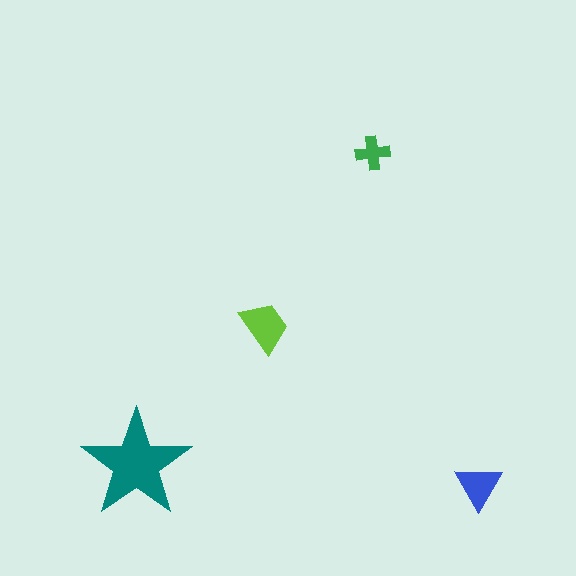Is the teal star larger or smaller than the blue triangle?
Larger.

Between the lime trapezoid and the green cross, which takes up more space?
The lime trapezoid.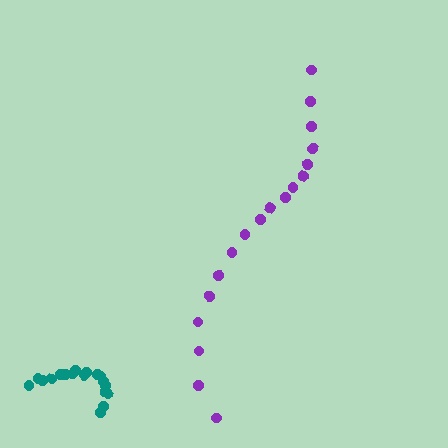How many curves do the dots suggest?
There are 2 distinct paths.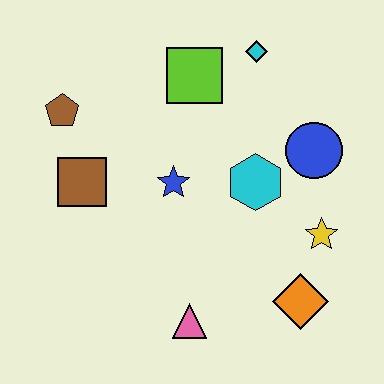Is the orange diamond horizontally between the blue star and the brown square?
No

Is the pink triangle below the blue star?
Yes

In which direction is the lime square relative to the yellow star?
The lime square is above the yellow star.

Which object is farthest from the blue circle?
The brown pentagon is farthest from the blue circle.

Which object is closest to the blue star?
The cyan hexagon is closest to the blue star.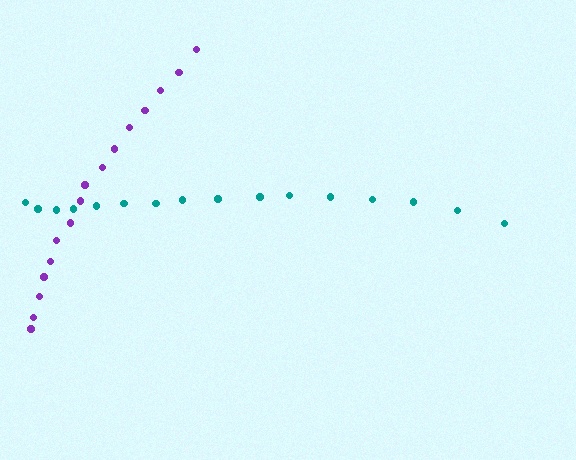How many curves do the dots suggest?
There are 2 distinct paths.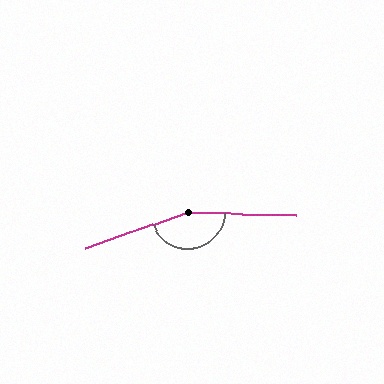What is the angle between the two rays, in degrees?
Approximately 159 degrees.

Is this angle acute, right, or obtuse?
It is obtuse.